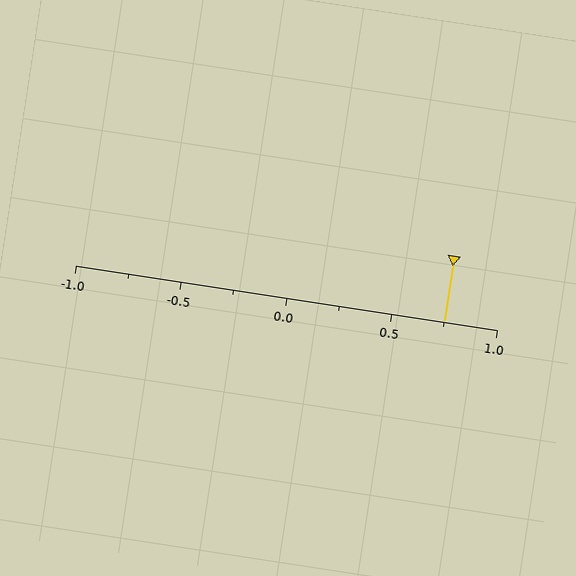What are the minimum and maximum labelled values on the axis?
The axis runs from -1.0 to 1.0.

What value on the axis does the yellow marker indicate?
The marker indicates approximately 0.75.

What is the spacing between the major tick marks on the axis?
The major ticks are spaced 0.5 apart.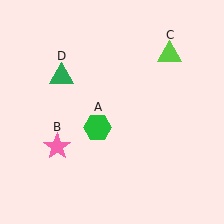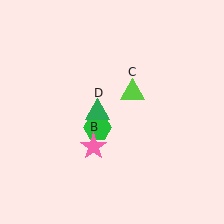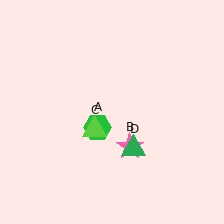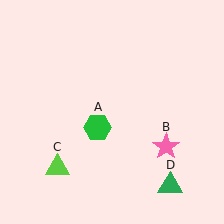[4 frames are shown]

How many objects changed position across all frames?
3 objects changed position: pink star (object B), lime triangle (object C), green triangle (object D).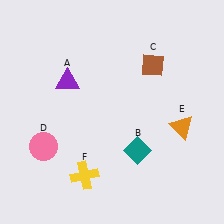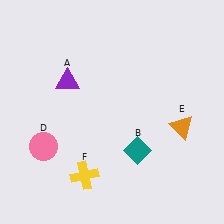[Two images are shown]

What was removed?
The brown diamond (C) was removed in Image 2.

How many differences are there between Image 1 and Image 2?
There is 1 difference between the two images.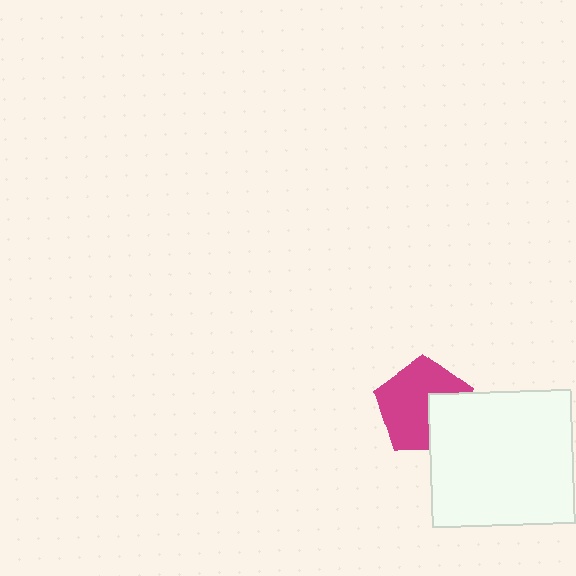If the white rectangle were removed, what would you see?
You would see the complete magenta pentagon.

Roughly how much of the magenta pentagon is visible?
Most of it is visible (roughly 69%).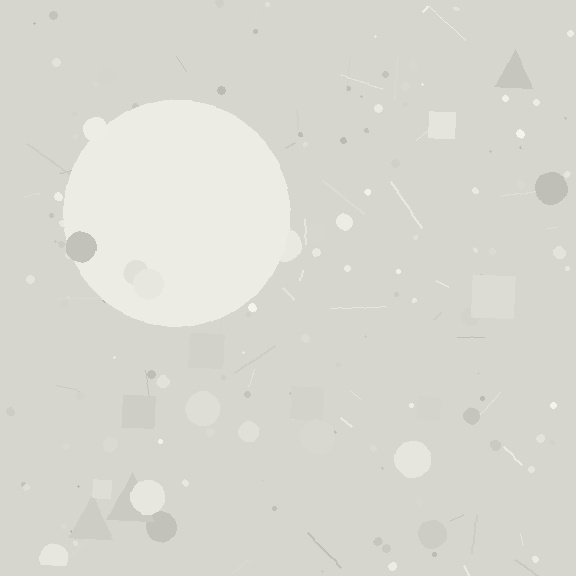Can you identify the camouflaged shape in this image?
The camouflaged shape is a circle.